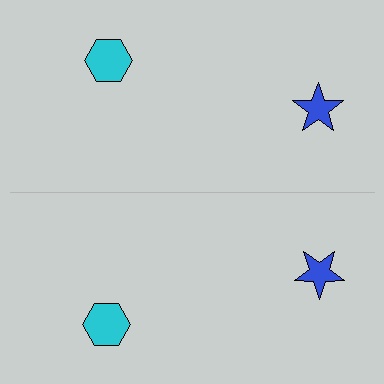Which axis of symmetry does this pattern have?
The pattern has a horizontal axis of symmetry running through the center of the image.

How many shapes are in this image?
There are 4 shapes in this image.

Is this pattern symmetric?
Yes, this pattern has bilateral (reflection) symmetry.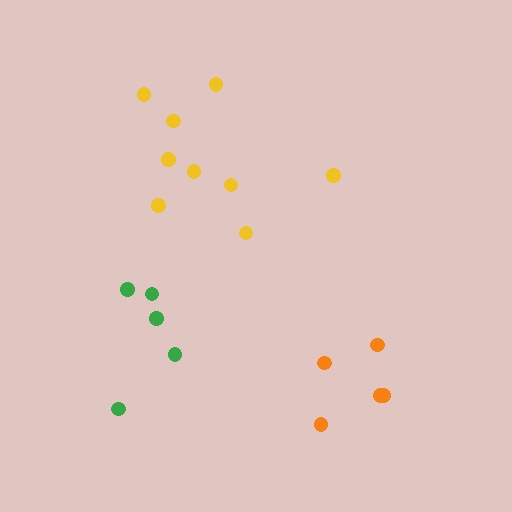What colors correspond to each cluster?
The clusters are colored: green, orange, yellow.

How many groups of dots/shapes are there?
There are 3 groups.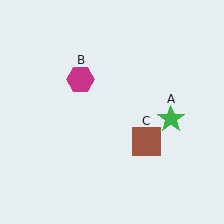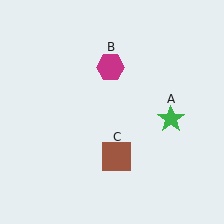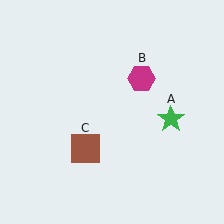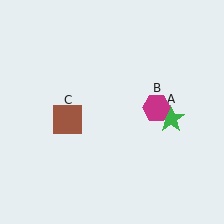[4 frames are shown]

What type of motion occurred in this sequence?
The magenta hexagon (object B), brown square (object C) rotated clockwise around the center of the scene.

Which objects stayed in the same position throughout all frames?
Green star (object A) remained stationary.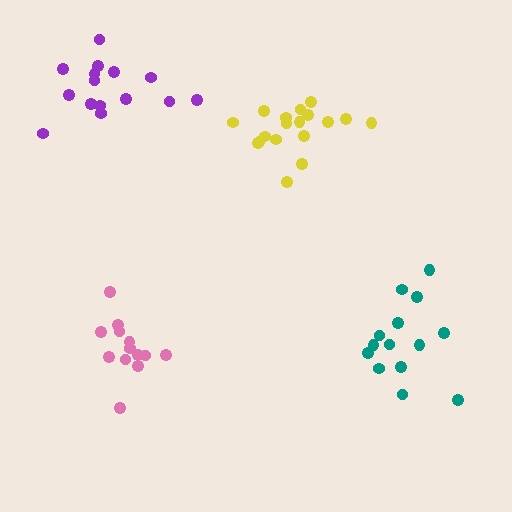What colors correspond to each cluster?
The clusters are colored: pink, yellow, teal, purple.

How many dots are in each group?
Group 1: 13 dots, Group 2: 18 dots, Group 3: 14 dots, Group 4: 15 dots (60 total).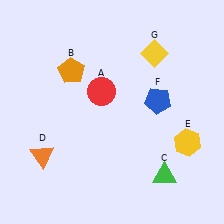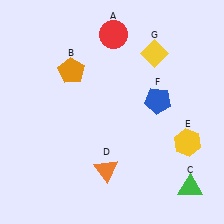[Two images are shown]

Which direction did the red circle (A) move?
The red circle (A) moved up.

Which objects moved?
The objects that moved are: the red circle (A), the green triangle (C), the orange triangle (D).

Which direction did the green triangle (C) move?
The green triangle (C) moved right.